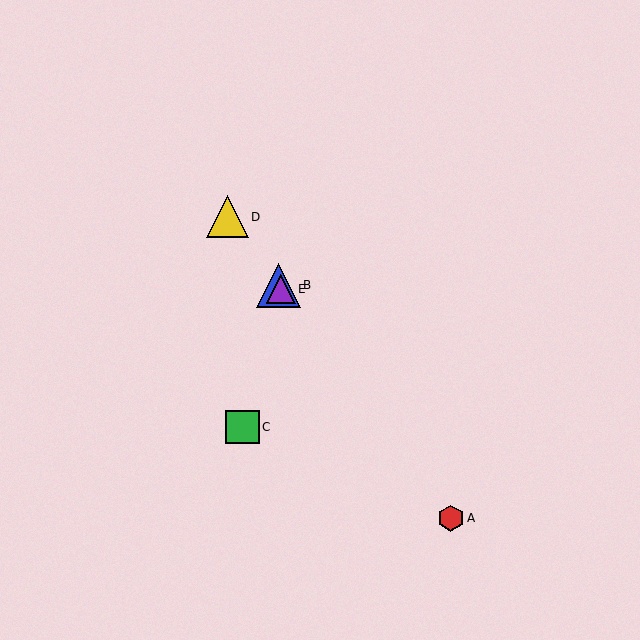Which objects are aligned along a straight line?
Objects A, B, D, E are aligned along a straight line.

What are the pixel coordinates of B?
Object B is at (278, 285).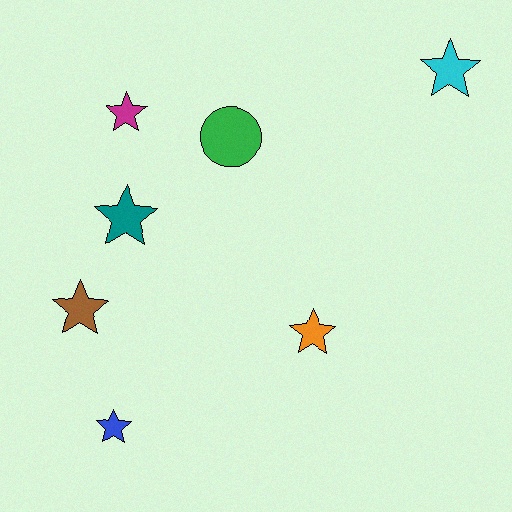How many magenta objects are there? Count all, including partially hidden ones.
There is 1 magenta object.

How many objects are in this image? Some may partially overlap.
There are 7 objects.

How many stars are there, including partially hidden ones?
There are 6 stars.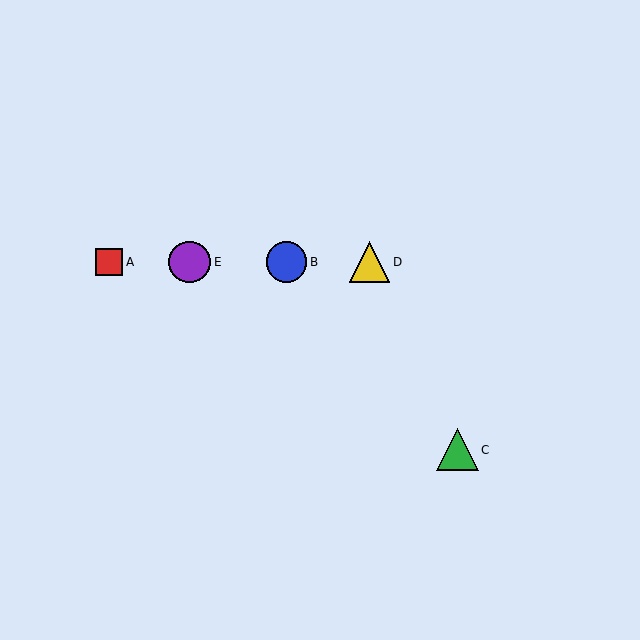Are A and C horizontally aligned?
No, A is at y≈262 and C is at y≈450.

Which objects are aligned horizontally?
Objects A, B, D, E are aligned horizontally.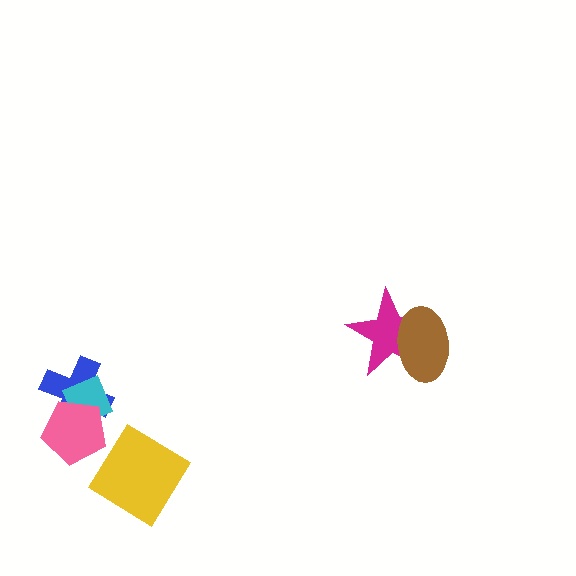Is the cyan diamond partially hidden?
Yes, it is partially covered by another shape.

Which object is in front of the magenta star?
The brown ellipse is in front of the magenta star.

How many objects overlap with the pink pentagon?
2 objects overlap with the pink pentagon.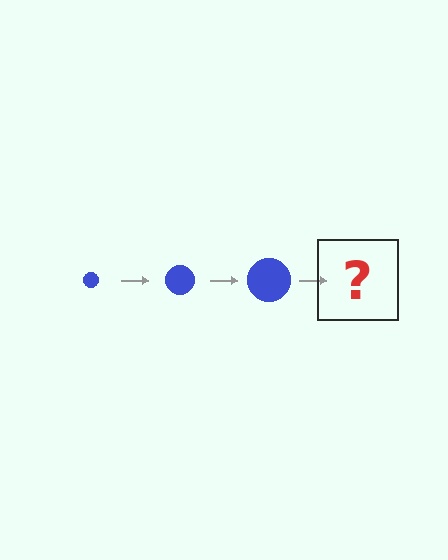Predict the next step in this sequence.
The next step is a blue circle, larger than the previous one.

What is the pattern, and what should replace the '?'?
The pattern is that the circle gets progressively larger each step. The '?' should be a blue circle, larger than the previous one.